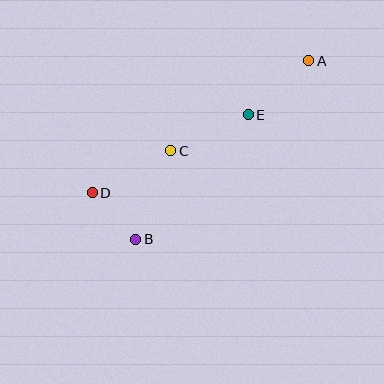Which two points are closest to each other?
Points B and D are closest to each other.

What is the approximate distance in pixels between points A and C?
The distance between A and C is approximately 165 pixels.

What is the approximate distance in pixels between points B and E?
The distance between B and E is approximately 168 pixels.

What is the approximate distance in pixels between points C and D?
The distance between C and D is approximately 89 pixels.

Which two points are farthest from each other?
Points A and D are farthest from each other.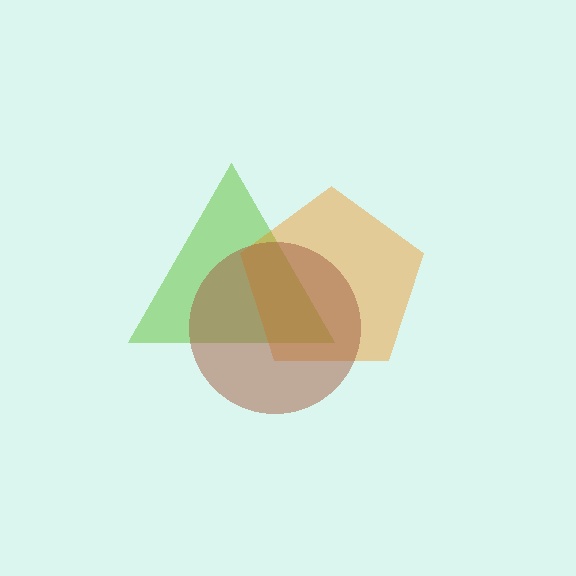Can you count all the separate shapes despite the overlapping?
Yes, there are 3 separate shapes.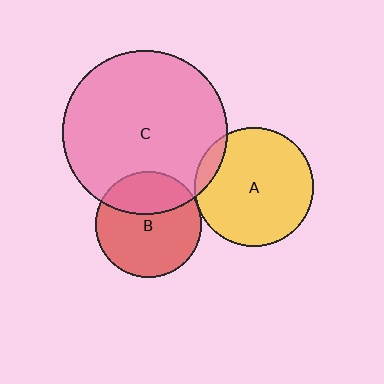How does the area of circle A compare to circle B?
Approximately 1.2 times.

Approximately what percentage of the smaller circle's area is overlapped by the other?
Approximately 30%.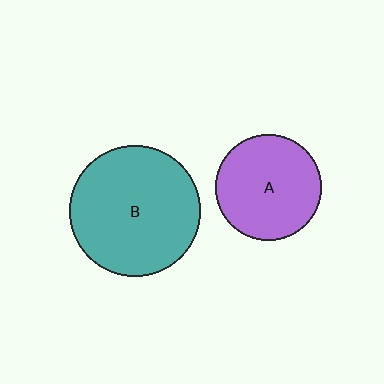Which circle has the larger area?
Circle B (teal).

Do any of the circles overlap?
No, none of the circles overlap.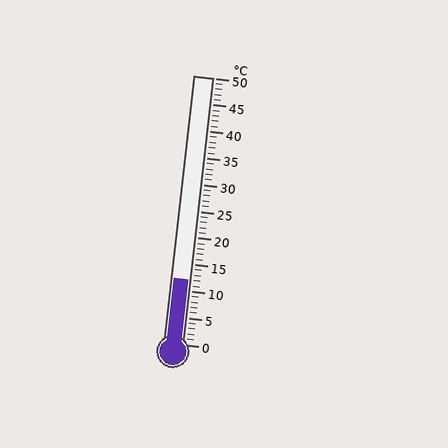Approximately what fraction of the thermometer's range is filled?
The thermometer is filled to approximately 25% of its range.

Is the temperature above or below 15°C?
The temperature is below 15°C.